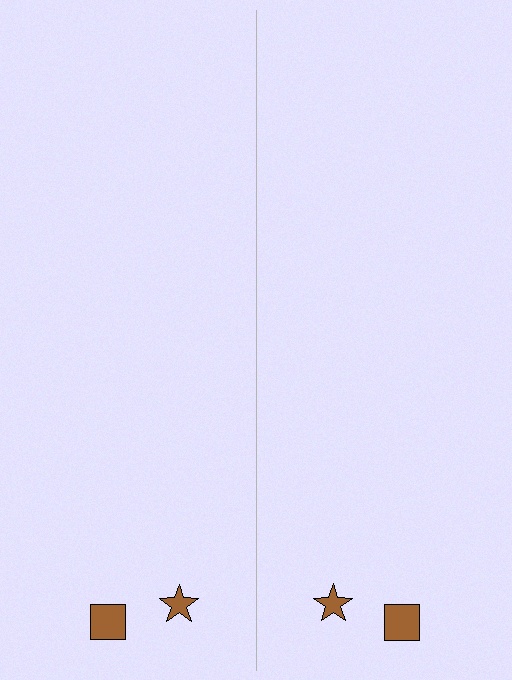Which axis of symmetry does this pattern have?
The pattern has a vertical axis of symmetry running through the center of the image.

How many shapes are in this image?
There are 4 shapes in this image.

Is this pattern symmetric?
Yes, this pattern has bilateral (reflection) symmetry.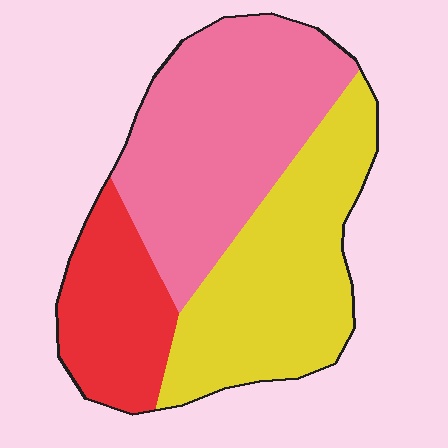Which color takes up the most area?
Pink, at roughly 40%.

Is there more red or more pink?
Pink.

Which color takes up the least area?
Red, at roughly 20%.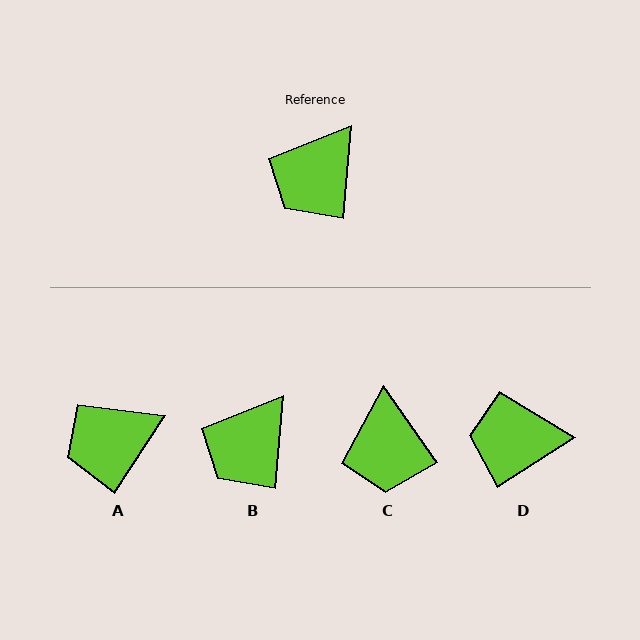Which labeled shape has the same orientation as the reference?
B.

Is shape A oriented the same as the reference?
No, it is off by about 28 degrees.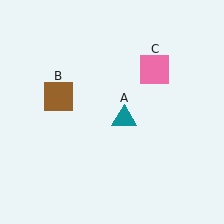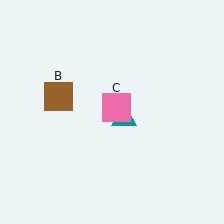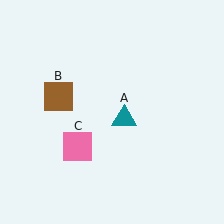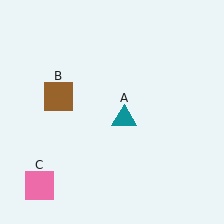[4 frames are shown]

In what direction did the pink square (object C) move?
The pink square (object C) moved down and to the left.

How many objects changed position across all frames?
1 object changed position: pink square (object C).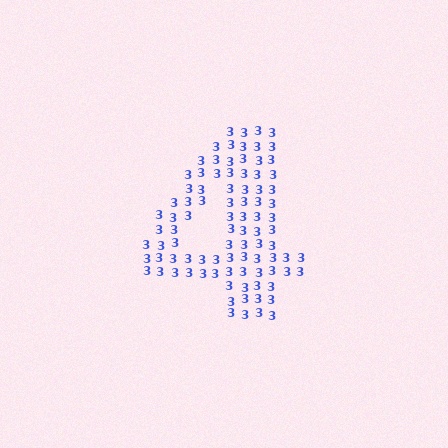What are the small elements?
The small elements are digit 3's.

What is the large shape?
The large shape is the digit 4.